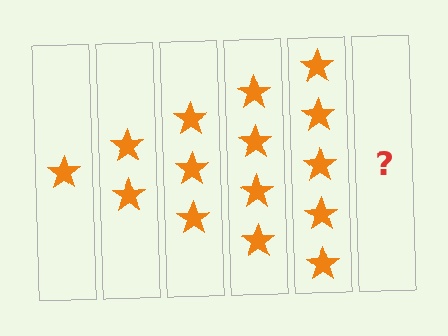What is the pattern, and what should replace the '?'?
The pattern is that each step adds one more star. The '?' should be 6 stars.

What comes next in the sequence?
The next element should be 6 stars.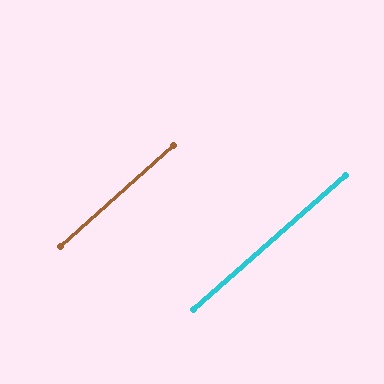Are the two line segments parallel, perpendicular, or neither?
Parallel — their directions differ by only 0.3°.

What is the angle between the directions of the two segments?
Approximately 0 degrees.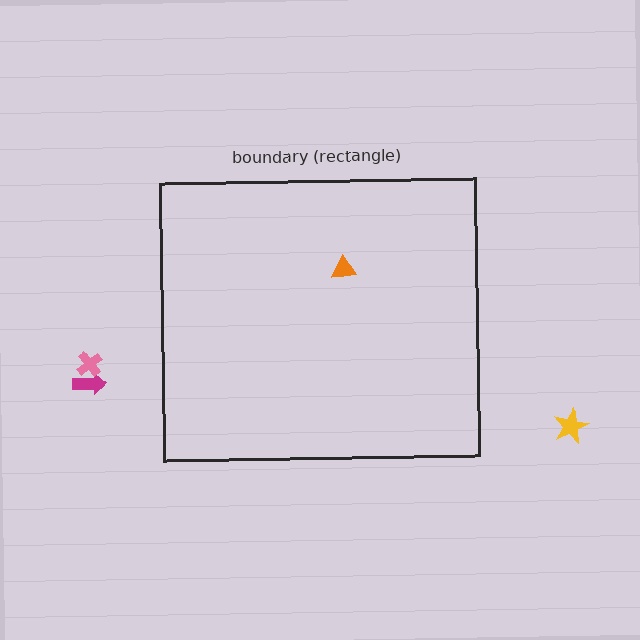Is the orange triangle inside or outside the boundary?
Inside.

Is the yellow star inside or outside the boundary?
Outside.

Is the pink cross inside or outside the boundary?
Outside.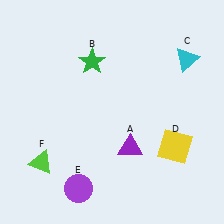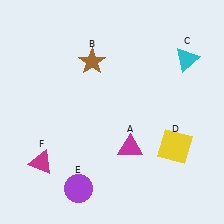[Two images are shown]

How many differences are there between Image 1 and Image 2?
There are 3 differences between the two images.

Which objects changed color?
A changed from purple to magenta. B changed from green to brown. F changed from lime to magenta.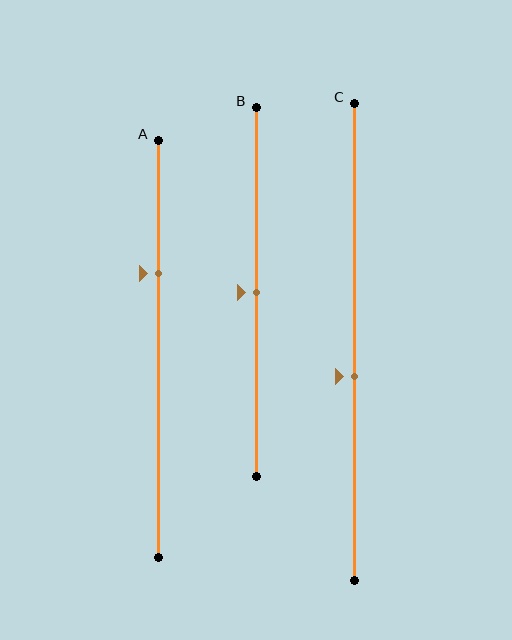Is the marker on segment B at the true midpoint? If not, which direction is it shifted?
Yes, the marker on segment B is at the true midpoint.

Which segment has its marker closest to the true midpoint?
Segment B has its marker closest to the true midpoint.